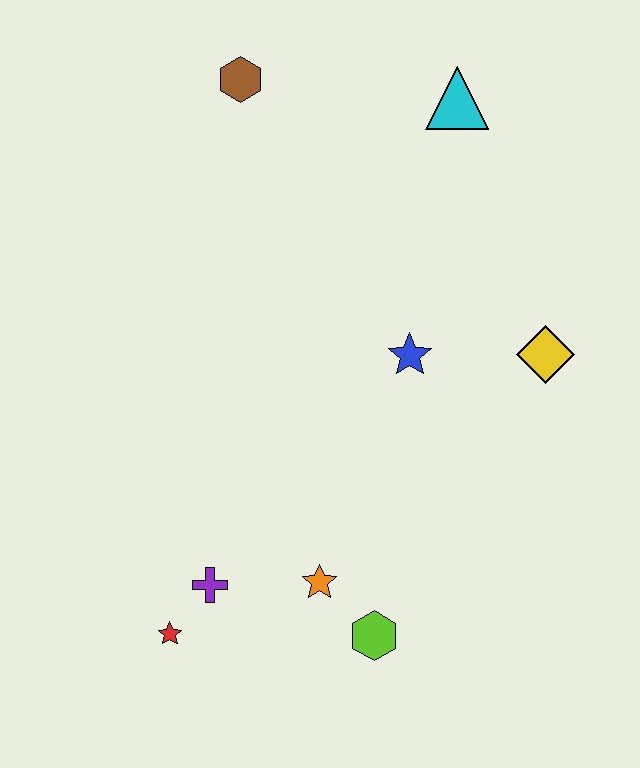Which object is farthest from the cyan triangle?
The red star is farthest from the cyan triangle.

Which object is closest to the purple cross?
The red star is closest to the purple cross.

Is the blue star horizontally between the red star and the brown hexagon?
No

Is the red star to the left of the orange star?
Yes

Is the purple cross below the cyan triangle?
Yes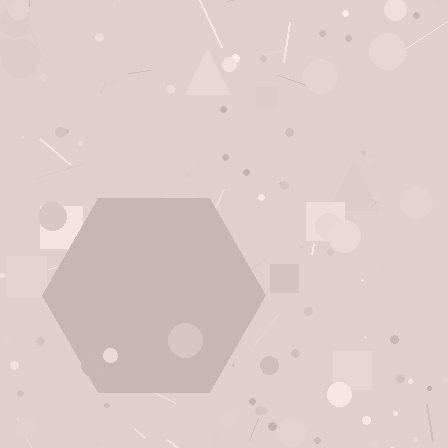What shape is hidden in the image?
A hexagon is hidden in the image.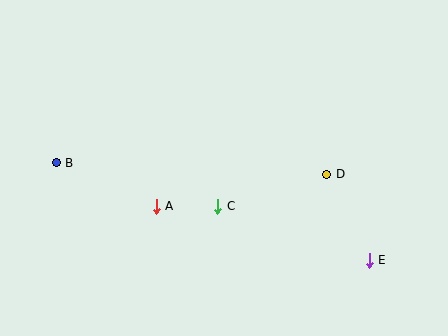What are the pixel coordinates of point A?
Point A is at (156, 206).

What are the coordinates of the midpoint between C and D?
The midpoint between C and D is at (272, 190).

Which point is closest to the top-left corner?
Point B is closest to the top-left corner.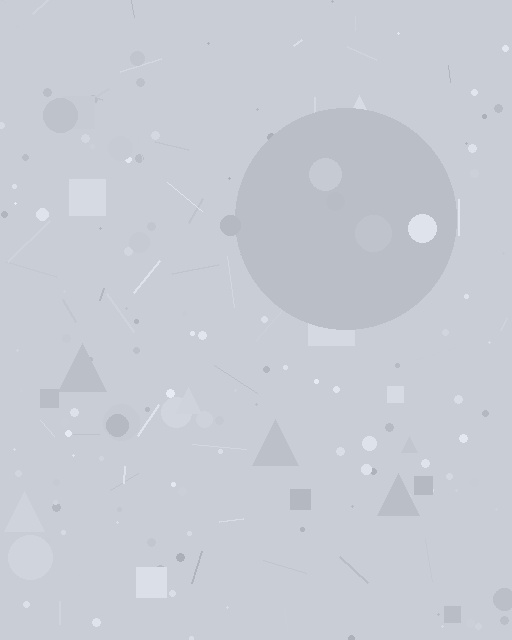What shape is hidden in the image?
A circle is hidden in the image.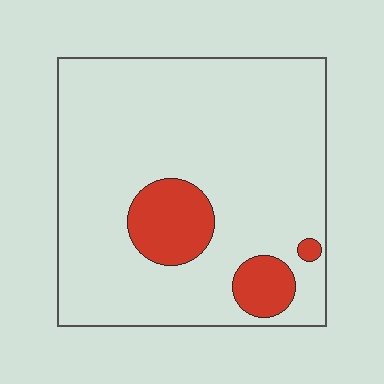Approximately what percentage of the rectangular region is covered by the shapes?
Approximately 15%.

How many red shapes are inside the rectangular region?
3.